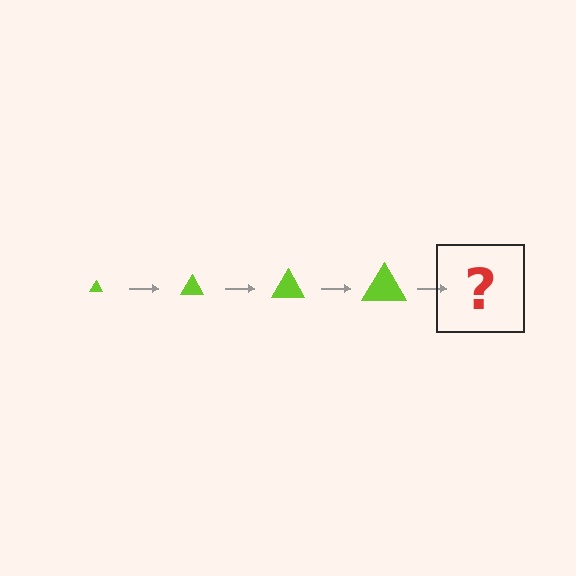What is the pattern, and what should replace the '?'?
The pattern is that the triangle gets progressively larger each step. The '?' should be a lime triangle, larger than the previous one.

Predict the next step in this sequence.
The next step is a lime triangle, larger than the previous one.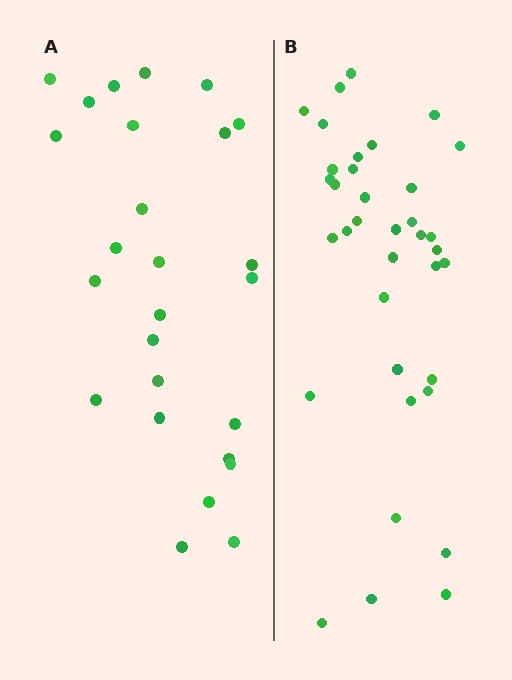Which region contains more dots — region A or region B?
Region B (the right region) has more dots.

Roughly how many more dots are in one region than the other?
Region B has roughly 10 or so more dots than region A.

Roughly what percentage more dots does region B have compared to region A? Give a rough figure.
About 40% more.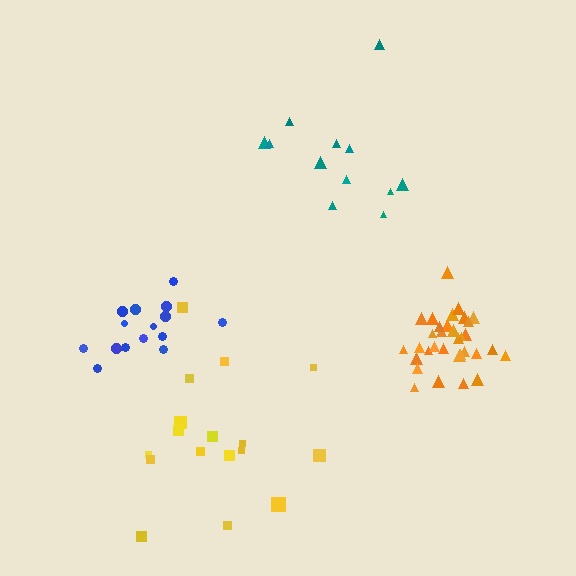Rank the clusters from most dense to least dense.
orange, blue, teal, yellow.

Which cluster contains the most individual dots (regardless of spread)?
Orange (33).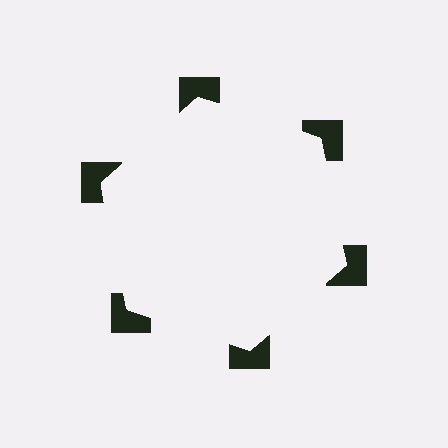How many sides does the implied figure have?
6 sides.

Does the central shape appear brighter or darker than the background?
It typically appears slightly brighter than the background, even though no actual brightness change is drawn.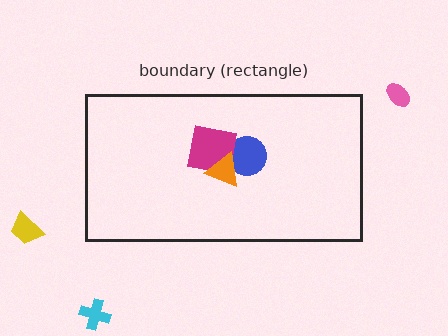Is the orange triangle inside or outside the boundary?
Inside.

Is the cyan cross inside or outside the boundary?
Outside.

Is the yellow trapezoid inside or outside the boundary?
Outside.